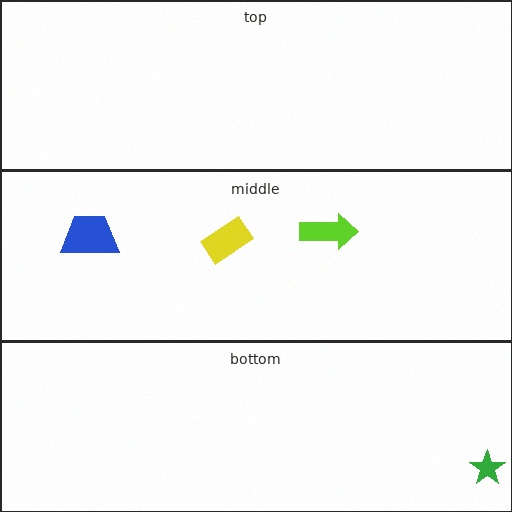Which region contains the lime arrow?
The middle region.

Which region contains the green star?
The bottom region.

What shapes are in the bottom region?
The green star.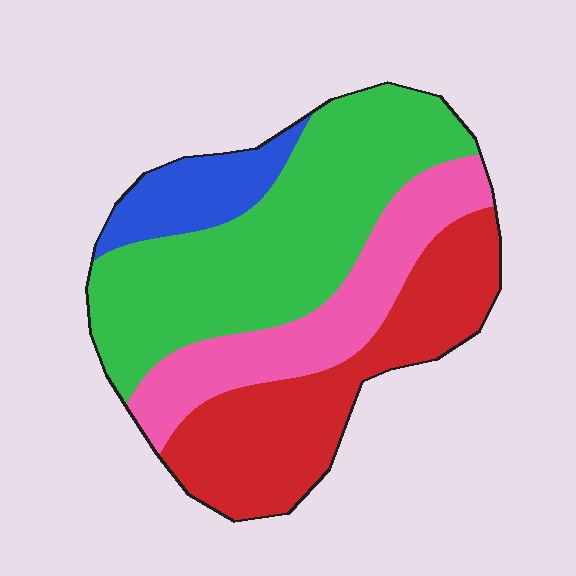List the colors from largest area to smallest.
From largest to smallest: green, red, pink, blue.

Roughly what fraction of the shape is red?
Red takes up between a quarter and a half of the shape.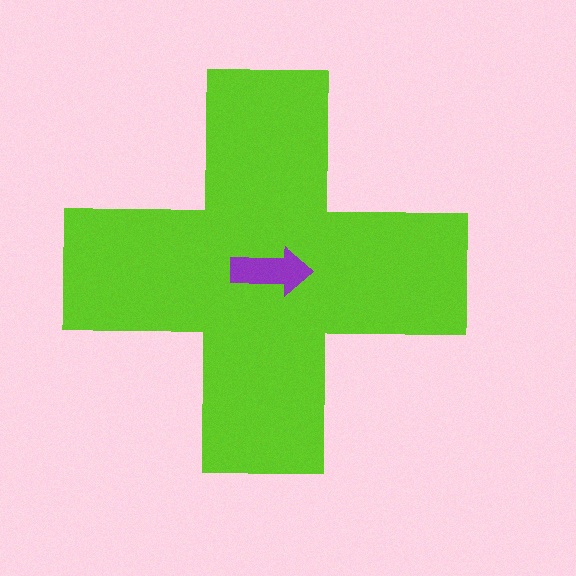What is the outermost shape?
The lime cross.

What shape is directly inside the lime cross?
The purple arrow.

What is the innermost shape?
The purple arrow.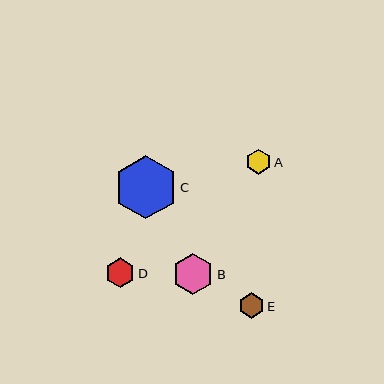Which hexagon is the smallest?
Hexagon A is the smallest with a size of approximately 25 pixels.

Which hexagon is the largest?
Hexagon C is the largest with a size of approximately 64 pixels.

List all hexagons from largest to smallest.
From largest to smallest: C, B, D, E, A.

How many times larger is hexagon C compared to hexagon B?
Hexagon C is approximately 1.5 times the size of hexagon B.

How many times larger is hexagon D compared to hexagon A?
Hexagon D is approximately 1.2 times the size of hexagon A.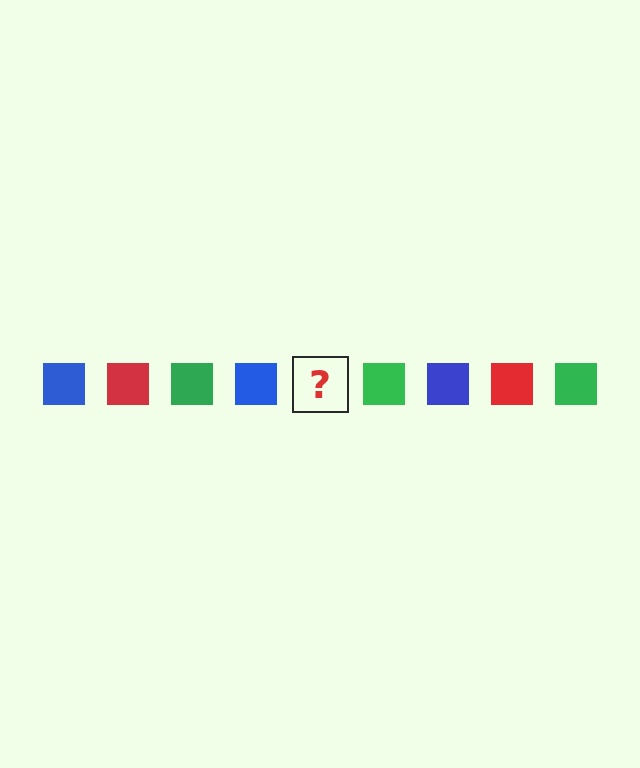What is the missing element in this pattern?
The missing element is a red square.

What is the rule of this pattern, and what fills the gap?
The rule is that the pattern cycles through blue, red, green squares. The gap should be filled with a red square.